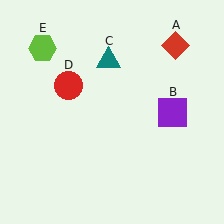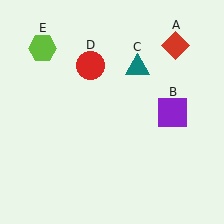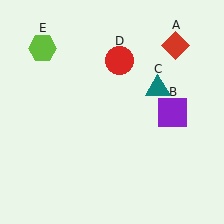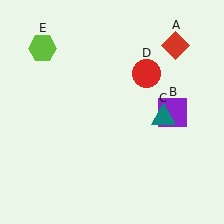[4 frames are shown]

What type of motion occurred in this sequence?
The teal triangle (object C), red circle (object D) rotated clockwise around the center of the scene.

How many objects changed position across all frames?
2 objects changed position: teal triangle (object C), red circle (object D).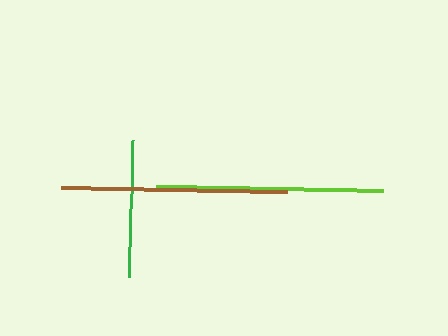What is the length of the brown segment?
The brown segment is approximately 225 pixels long.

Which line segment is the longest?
The lime line is the longest at approximately 227 pixels.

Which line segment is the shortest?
The green line is the shortest at approximately 137 pixels.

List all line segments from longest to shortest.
From longest to shortest: lime, brown, green.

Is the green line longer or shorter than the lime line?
The lime line is longer than the green line.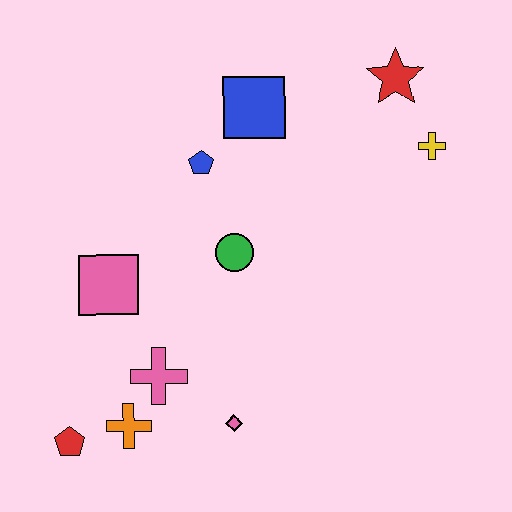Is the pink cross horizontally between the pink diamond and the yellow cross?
No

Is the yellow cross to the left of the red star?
No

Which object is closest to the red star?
The yellow cross is closest to the red star.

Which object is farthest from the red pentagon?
The red star is farthest from the red pentagon.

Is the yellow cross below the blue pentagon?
No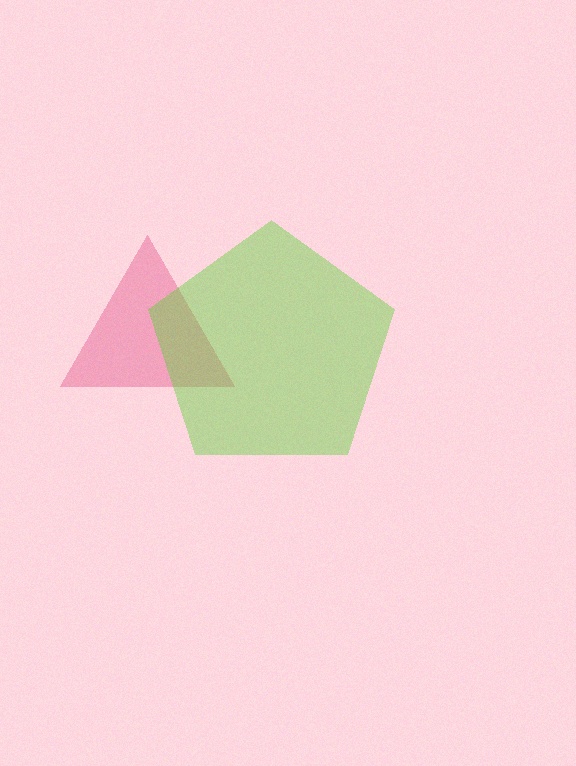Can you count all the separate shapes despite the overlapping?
Yes, there are 2 separate shapes.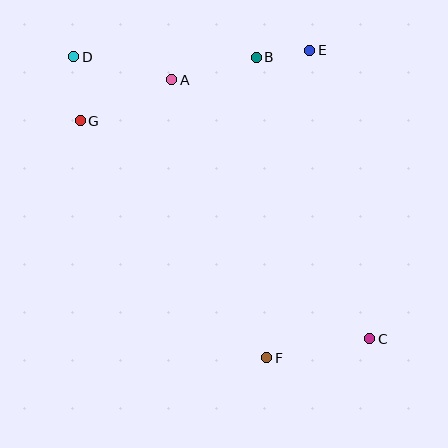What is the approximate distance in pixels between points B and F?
The distance between B and F is approximately 301 pixels.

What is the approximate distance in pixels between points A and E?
The distance between A and E is approximately 141 pixels.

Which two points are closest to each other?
Points B and E are closest to each other.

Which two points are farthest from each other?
Points C and D are farthest from each other.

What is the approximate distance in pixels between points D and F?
The distance between D and F is approximately 357 pixels.